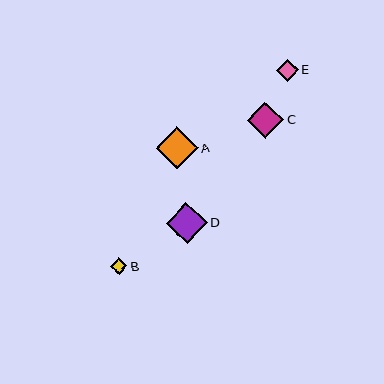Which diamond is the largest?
Diamond A is the largest with a size of approximately 42 pixels.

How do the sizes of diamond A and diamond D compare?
Diamond A and diamond D are approximately the same size.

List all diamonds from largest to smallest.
From largest to smallest: A, D, C, E, B.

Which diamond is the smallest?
Diamond B is the smallest with a size of approximately 17 pixels.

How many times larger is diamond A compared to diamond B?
Diamond A is approximately 2.5 times the size of diamond B.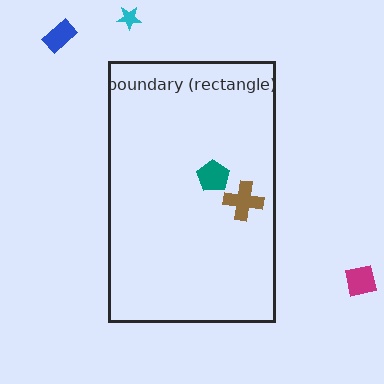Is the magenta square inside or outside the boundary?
Outside.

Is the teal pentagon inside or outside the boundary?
Inside.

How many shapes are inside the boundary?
2 inside, 3 outside.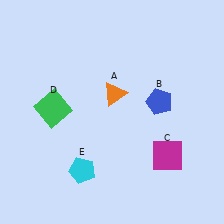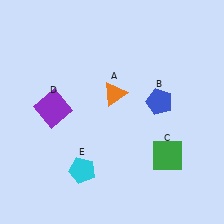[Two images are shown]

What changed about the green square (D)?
In Image 1, D is green. In Image 2, it changed to purple.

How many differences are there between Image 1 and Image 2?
There are 2 differences between the two images.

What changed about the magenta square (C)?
In Image 1, C is magenta. In Image 2, it changed to green.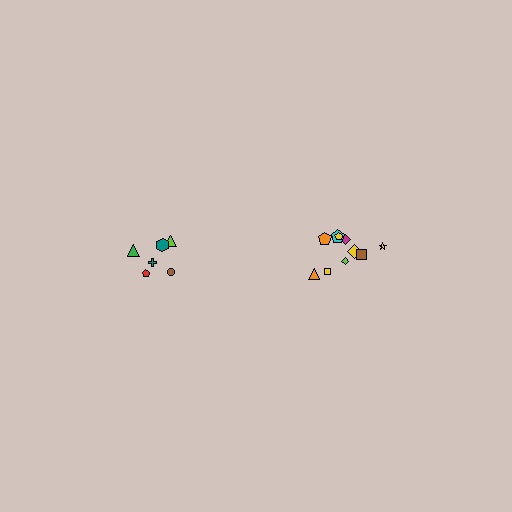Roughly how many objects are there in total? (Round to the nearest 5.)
Roughly 15 objects in total.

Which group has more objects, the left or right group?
The right group.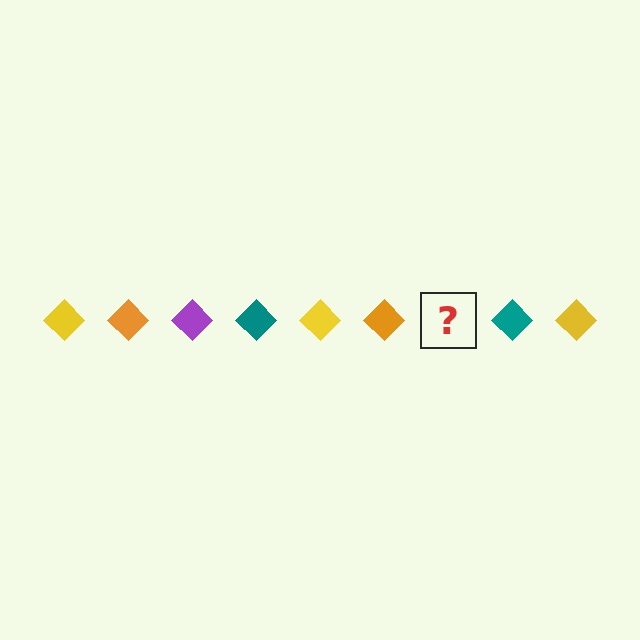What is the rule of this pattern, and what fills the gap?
The rule is that the pattern cycles through yellow, orange, purple, teal diamonds. The gap should be filled with a purple diamond.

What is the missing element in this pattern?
The missing element is a purple diamond.